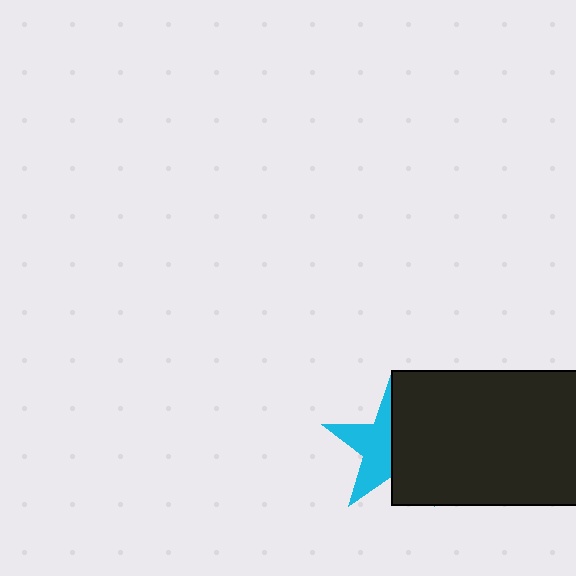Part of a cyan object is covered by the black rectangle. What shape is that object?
It is a star.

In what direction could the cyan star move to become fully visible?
The cyan star could move left. That would shift it out from behind the black rectangle entirely.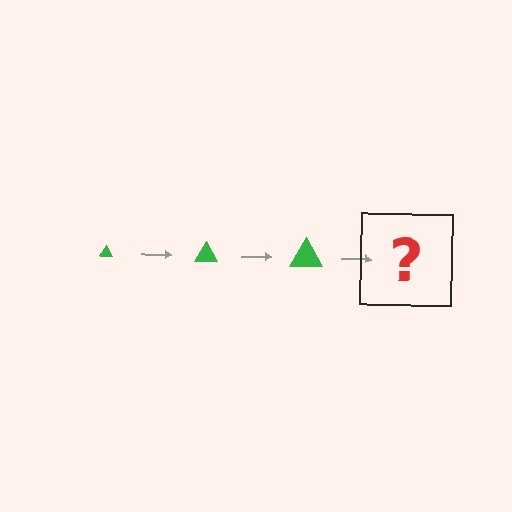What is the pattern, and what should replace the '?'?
The pattern is that the triangle gets progressively larger each step. The '?' should be a green triangle, larger than the previous one.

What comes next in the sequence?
The next element should be a green triangle, larger than the previous one.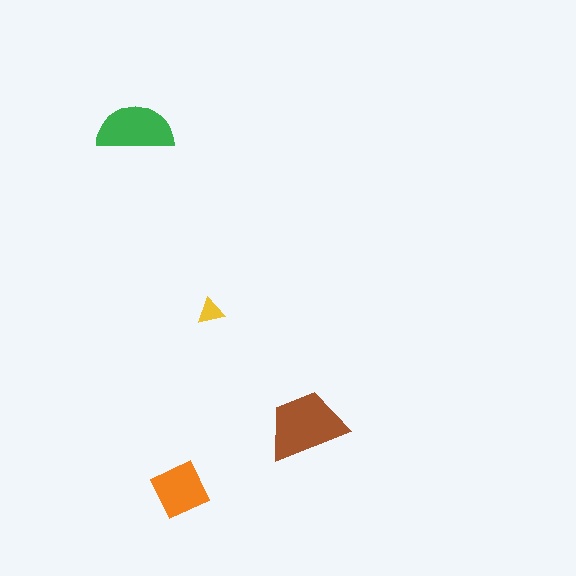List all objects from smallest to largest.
The yellow triangle, the orange diamond, the green semicircle, the brown trapezoid.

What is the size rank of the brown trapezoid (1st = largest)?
1st.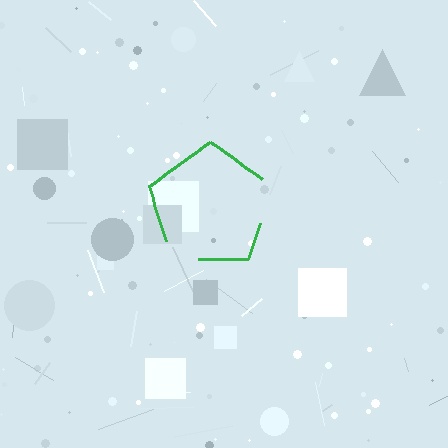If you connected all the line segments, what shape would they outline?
They would outline a pentagon.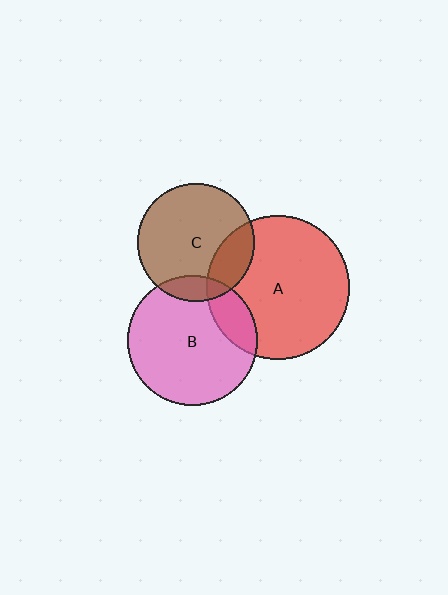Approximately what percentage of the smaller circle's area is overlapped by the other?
Approximately 10%.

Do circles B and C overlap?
Yes.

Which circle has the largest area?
Circle A (red).